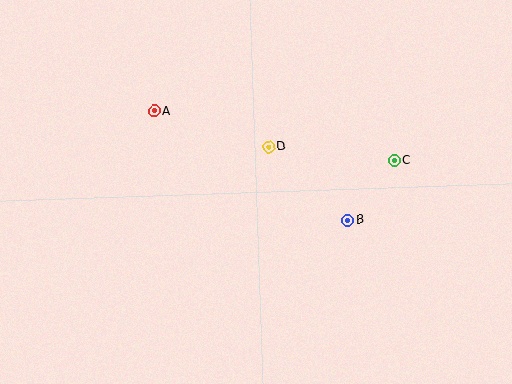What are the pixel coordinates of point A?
Point A is at (155, 111).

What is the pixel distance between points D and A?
The distance between D and A is 120 pixels.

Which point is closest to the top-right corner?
Point C is closest to the top-right corner.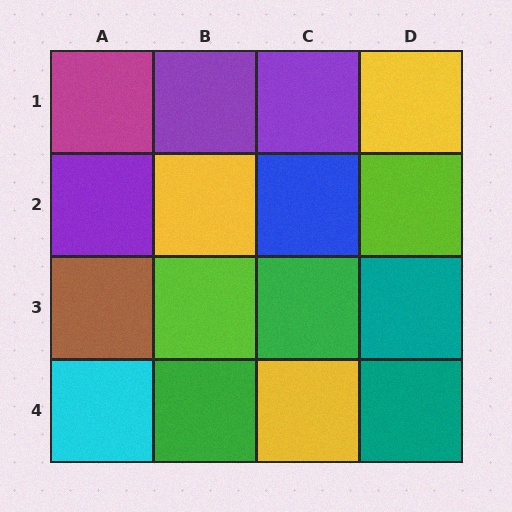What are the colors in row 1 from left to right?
Magenta, purple, purple, yellow.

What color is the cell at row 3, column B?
Lime.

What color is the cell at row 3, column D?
Teal.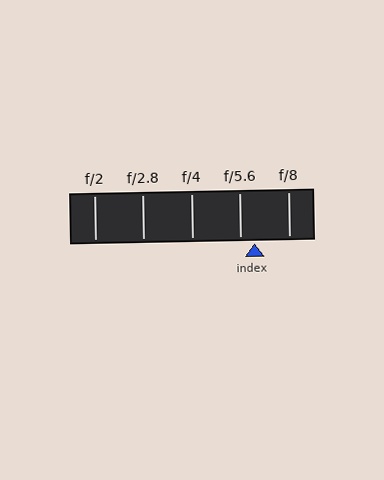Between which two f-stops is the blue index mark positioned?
The index mark is between f/5.6 and f/8.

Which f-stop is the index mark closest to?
The index mark is closest to f/5.6.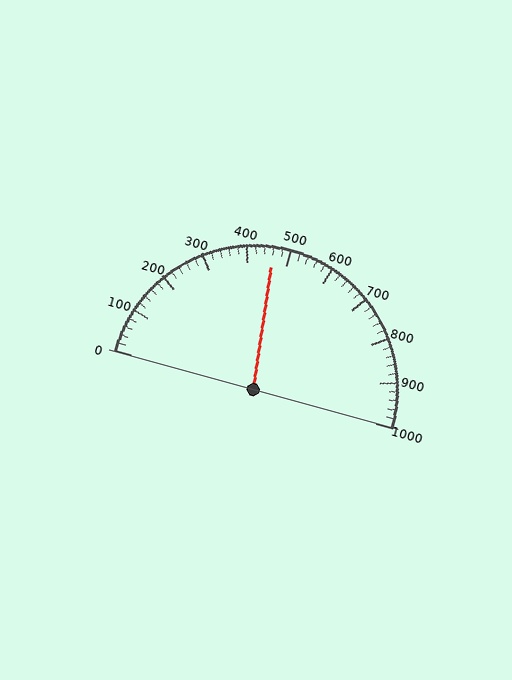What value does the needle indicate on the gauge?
The needle indicates approximately 460.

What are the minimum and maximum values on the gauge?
The gauge ranges from 0 to 1000.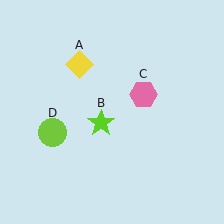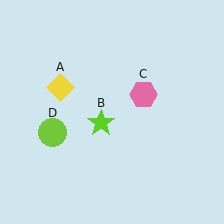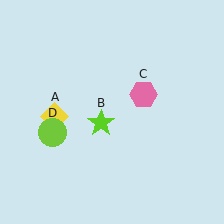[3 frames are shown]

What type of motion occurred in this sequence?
The yellow diamond (object A) rotated counterclockwise around the center of the scene.